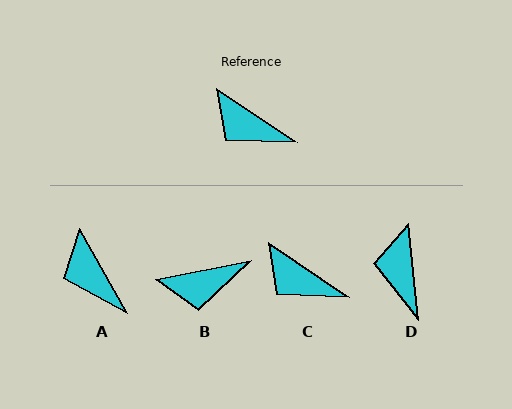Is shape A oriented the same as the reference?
No, it is off by about 26 degrees.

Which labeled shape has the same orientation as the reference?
C.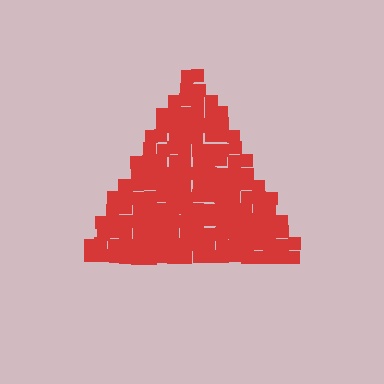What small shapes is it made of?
It is made of small squares.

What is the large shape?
The large shape is a triangle.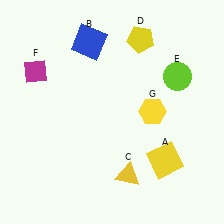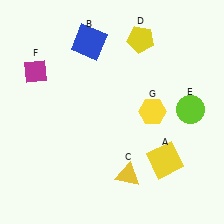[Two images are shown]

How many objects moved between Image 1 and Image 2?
1 object moved between the two images.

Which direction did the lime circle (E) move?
The lime circle (E) moved down.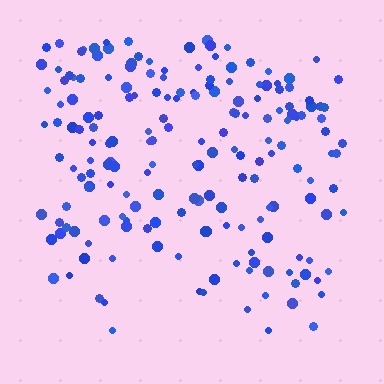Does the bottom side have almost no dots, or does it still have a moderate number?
Still a moderate number, just noticeably fewer than the top.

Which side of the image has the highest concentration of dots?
The top.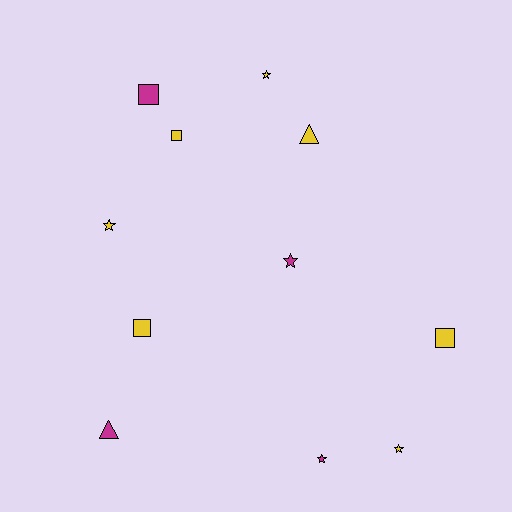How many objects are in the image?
There are 11 objects.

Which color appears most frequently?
Yellow, with 7 objects.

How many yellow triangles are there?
There is 1 yellow triangle.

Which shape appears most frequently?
Star, with 5 objects.